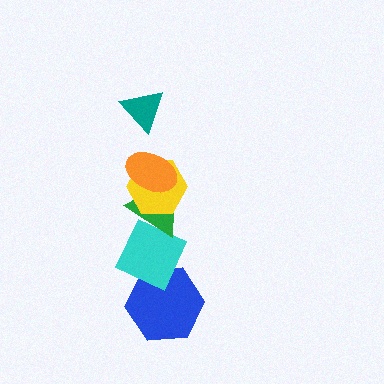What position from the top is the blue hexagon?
The blue hexagon is 6th from the top.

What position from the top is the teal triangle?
The teal triangle is 1st from the top.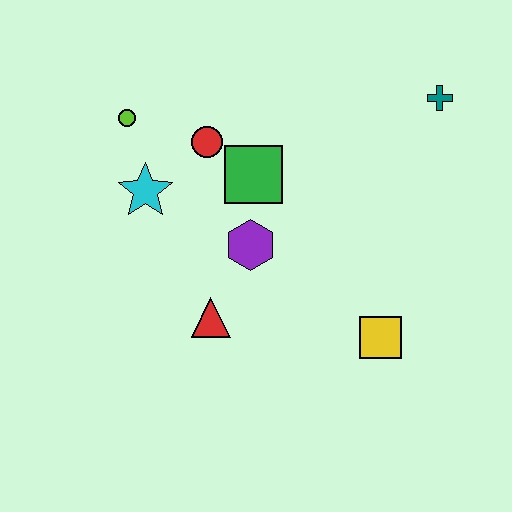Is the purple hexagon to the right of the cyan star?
Yes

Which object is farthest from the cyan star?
The teal cross is farthest from the cyan star.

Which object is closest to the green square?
The red circle is closest to the green square.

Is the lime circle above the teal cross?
No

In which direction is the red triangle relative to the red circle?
The red triangle is below the red circle.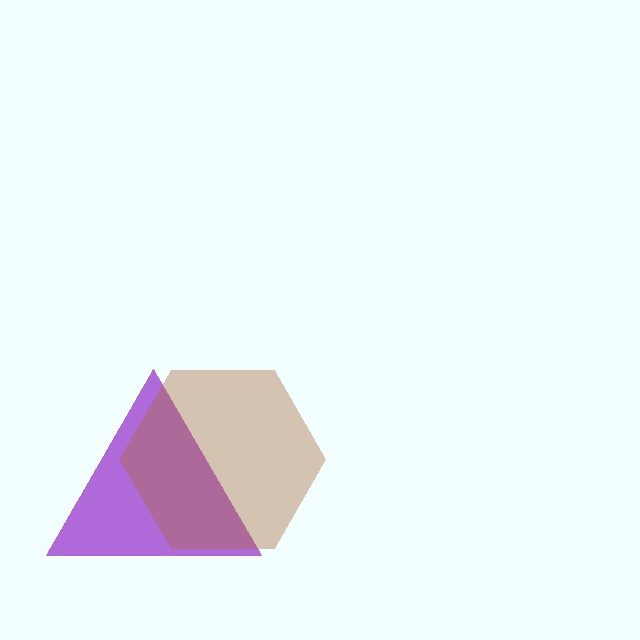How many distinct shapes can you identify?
There are 2 distinct shapes: a purple triangle, a brown hexagon.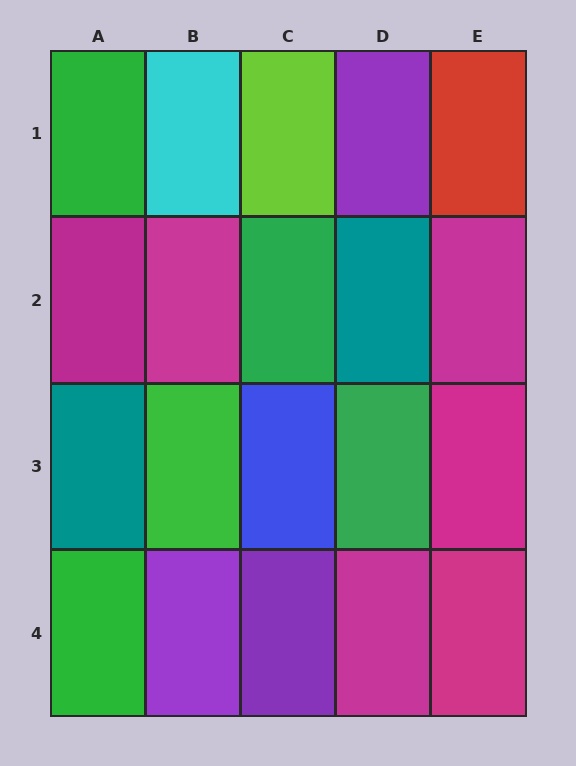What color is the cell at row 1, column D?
Purple.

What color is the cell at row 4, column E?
Magenta.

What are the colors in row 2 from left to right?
Magenta, magenta, green, teal, magenta.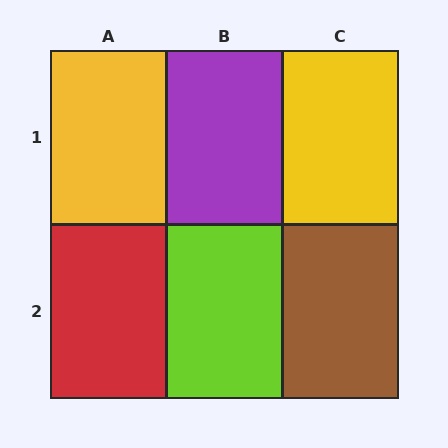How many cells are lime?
1 cell is lime.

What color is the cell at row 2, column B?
Lime.